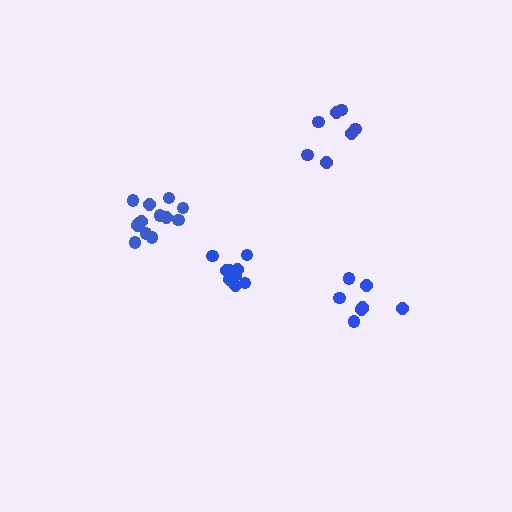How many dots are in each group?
Group 1: 7 dots, Group 2: 10 dots, Group 3: 8 dots, Group 4: 13 dots (38 total).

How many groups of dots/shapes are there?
There are 4 groups.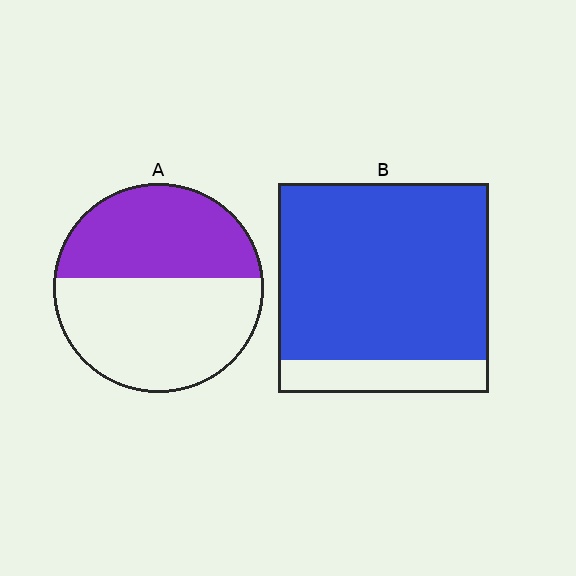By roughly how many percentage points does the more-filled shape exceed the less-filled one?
By roughly 40 percentage points (B over A).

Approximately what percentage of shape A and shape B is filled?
A is approximately 45% and B is approximately 85%.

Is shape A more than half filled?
No.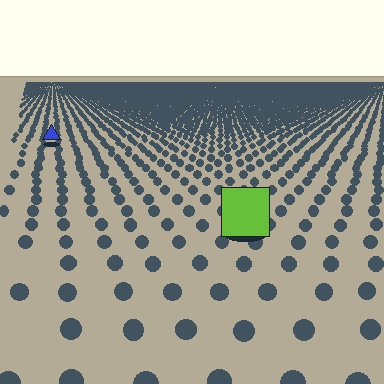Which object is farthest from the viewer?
The blue triangle is farthest from the viewer. It appears smaller and the ground texture around it is denser.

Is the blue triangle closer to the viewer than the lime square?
No. The lime square is closer — you can tell from the texture gradient: the ground texture is coarser near it.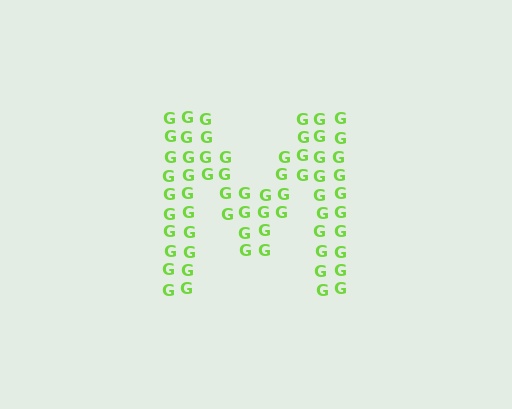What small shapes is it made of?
It is made of small letter G's.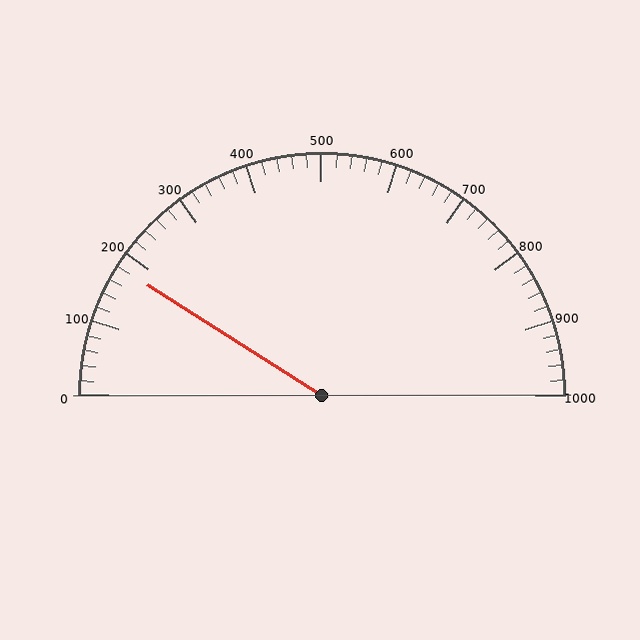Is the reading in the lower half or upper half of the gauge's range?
The reading is in the lower half of the range (0 to 1000).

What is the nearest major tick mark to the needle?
The nearest major tick mark is 200.